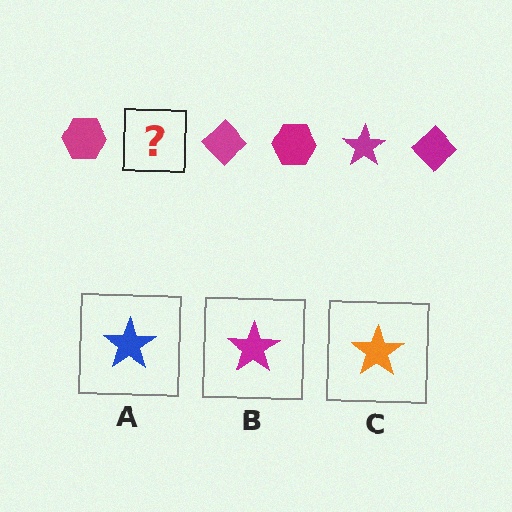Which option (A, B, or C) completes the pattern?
B.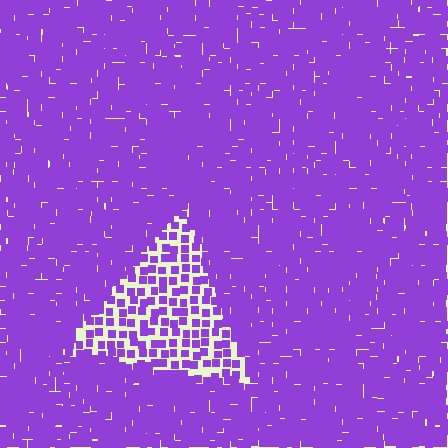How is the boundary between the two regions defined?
The boundary is defined by a change in element density (approximately 2.3x ratio). All elements are the same color, size, and shape.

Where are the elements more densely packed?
The elements are more densely packed outside the triangle boundary.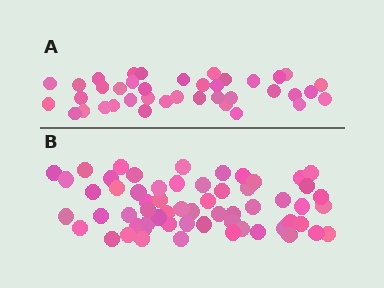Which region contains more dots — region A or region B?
Region B (the bottom region) has more dots.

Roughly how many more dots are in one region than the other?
Region B has approximately 20 more dots than region A.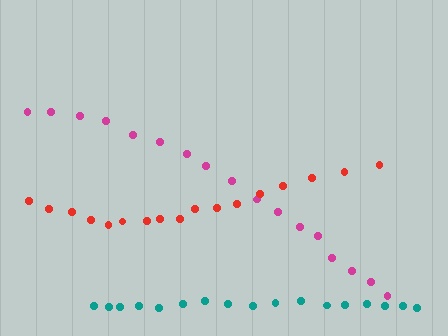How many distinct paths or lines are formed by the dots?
There are 3 distinct paths.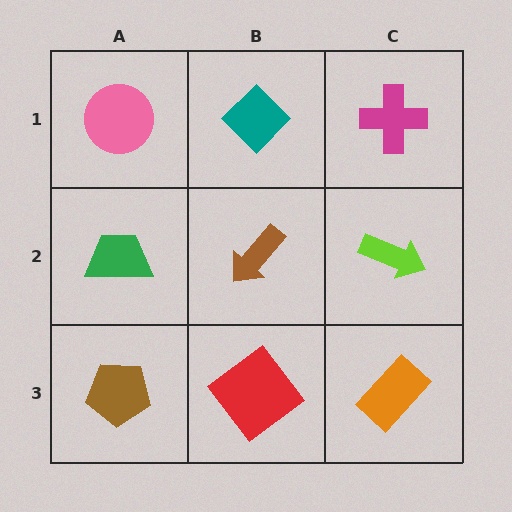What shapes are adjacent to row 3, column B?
A brown arrow (row 2, column B), a brown pentagon (row 3, column A), an orange rectangle (row 3, column C).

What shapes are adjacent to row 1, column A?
A green trapezoid (row 2, column A), a teal diamond (row 1, column B).